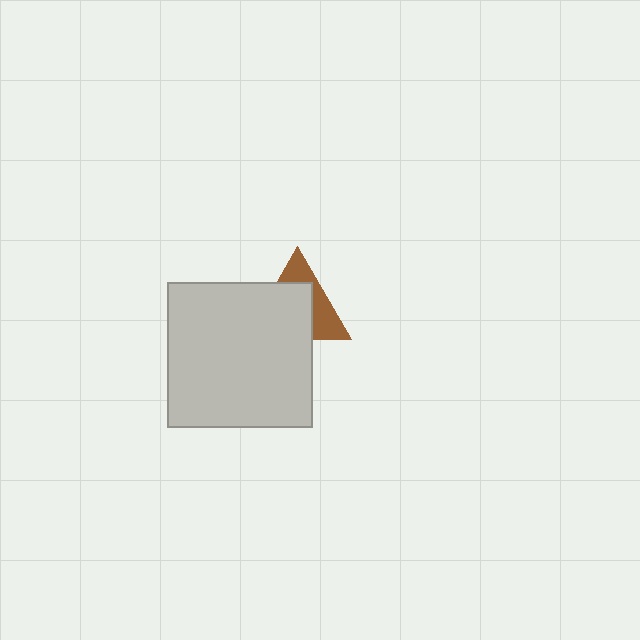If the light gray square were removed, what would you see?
You would see the complete brown triangle.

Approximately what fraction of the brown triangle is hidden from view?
Roughly 61% of the brown triangle is hidden behind the light gray square.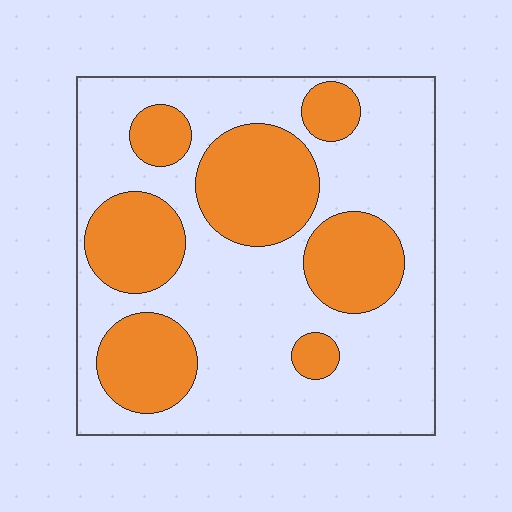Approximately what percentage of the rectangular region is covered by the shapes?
Approximately 35%.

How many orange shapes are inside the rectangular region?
7.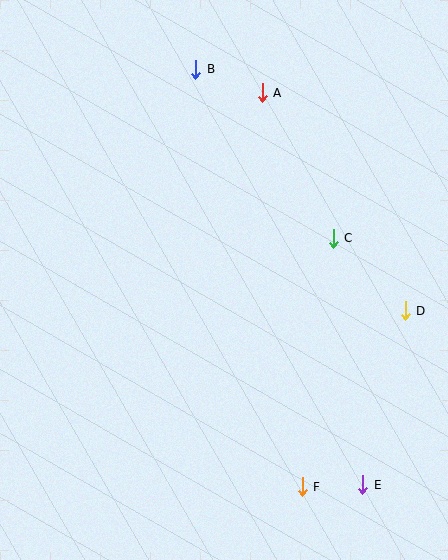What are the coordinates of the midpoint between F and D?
The midpoint between F and D is at (354, 399).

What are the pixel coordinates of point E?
Point E is at (363, 485).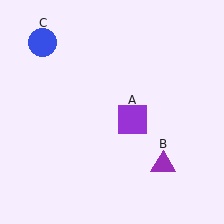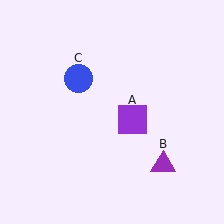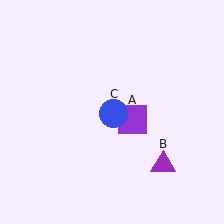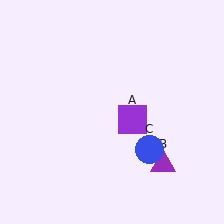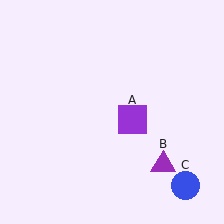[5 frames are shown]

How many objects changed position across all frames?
1 object changed position: blue circle (object C).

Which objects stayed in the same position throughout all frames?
Purple square (object A) and purple triangle (object B) remained stationary.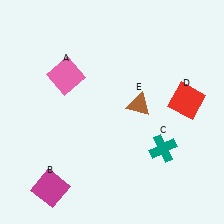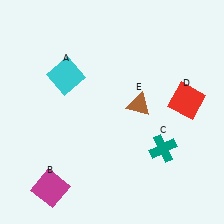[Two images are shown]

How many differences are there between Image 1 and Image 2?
There is 1 difference between the two images.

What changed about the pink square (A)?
In Image 1, A is pink. In Image 2, it changed to cyan.